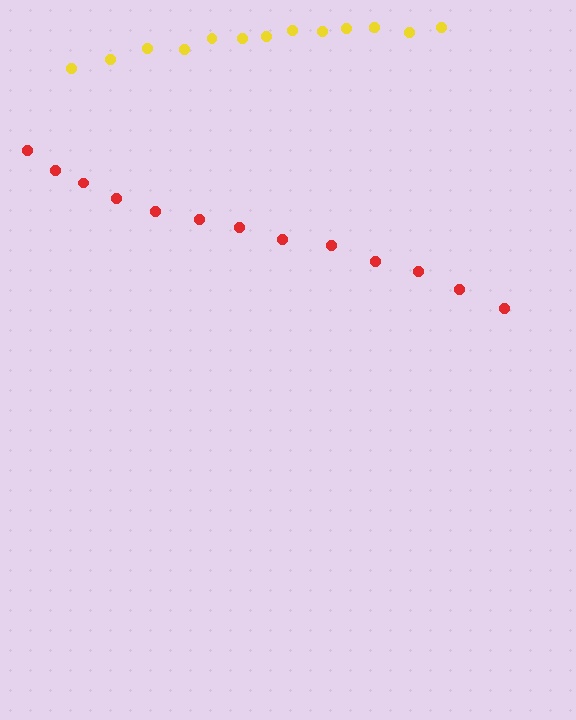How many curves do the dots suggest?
There are 2 distinct paths.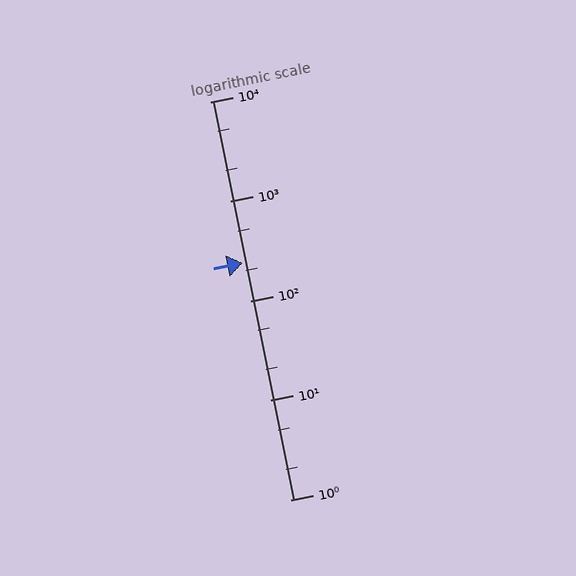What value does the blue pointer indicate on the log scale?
The pointer indicates approximately 240.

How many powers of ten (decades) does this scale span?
The scale spans 4 decades, from 1 to 10000.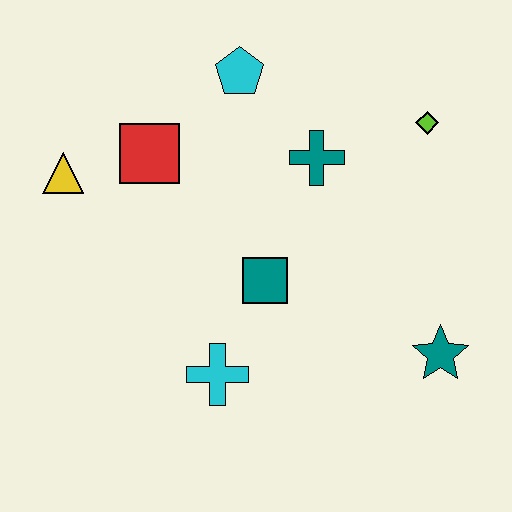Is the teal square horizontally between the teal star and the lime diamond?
No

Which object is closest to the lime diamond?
The teal cross is closest to the lime diamond.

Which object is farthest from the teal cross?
The yellow triangle is farthest from the teal cross.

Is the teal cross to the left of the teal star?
Yes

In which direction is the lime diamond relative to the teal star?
The lime diamond is above the teal star.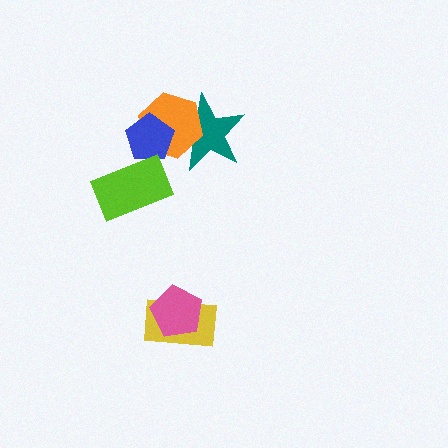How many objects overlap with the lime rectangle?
1 object overlaps with the lime rectangle.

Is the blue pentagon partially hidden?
Yes, it is partially covered by another shape.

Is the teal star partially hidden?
Yes, it is partially covered by another shape.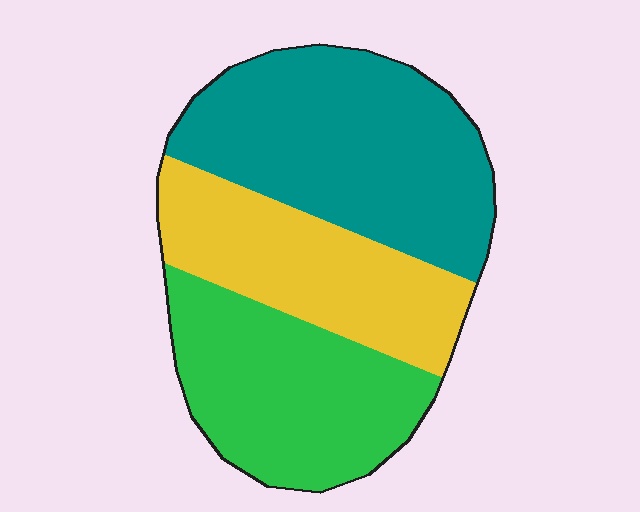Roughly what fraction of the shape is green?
Green takes up between a quarter and a half of the shape.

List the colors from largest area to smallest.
From largest to smallest: teal, green, yellow.